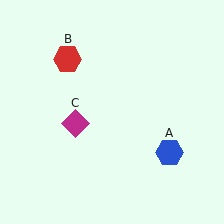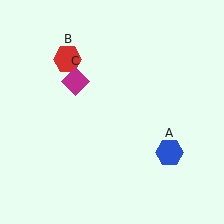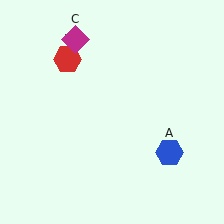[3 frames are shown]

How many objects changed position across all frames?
1 object changed position: magenta diamond (object C).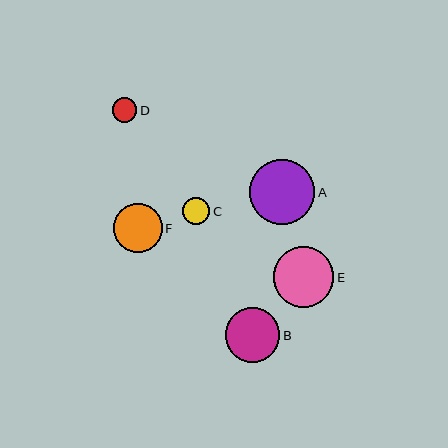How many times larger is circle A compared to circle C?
Circle A is approximately 2.4 times the size of circle C.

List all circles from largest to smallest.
From largest to smallest: A, E, B, F, C, D.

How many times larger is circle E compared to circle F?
Circle E is approximately 1.2 times the size of circle F.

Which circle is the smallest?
Circle D is the smallest with a size of approximately 24 pixels.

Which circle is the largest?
Circle A is the largest with a size of approximately 65 pixels.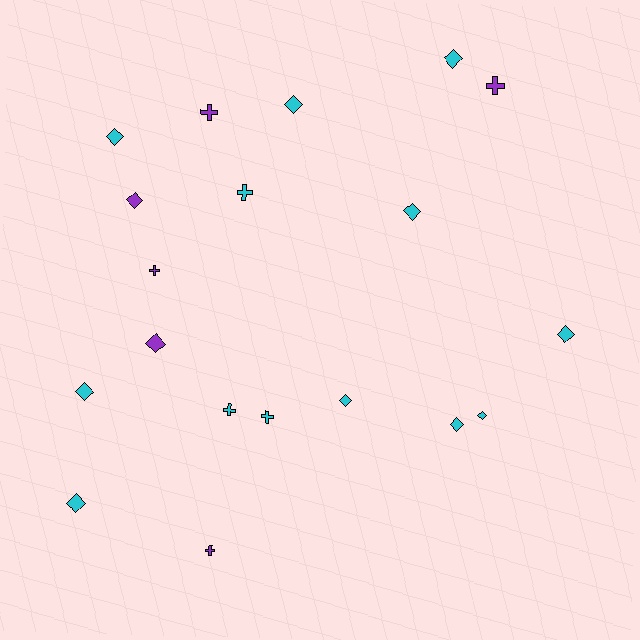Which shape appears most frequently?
Diamond, with 12 objects.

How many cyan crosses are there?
There are 3 cyan crosses.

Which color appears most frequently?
Cyan, with 13 objects.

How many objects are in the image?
There are 19 objects.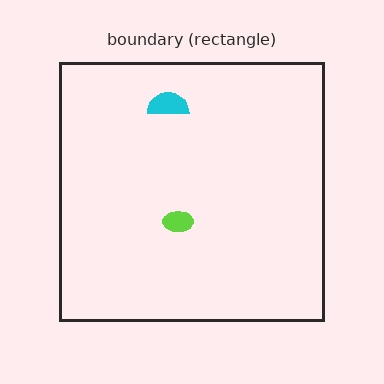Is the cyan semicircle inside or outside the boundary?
Inside.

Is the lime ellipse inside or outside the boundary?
Inside.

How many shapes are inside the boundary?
2 inside, 0 outside.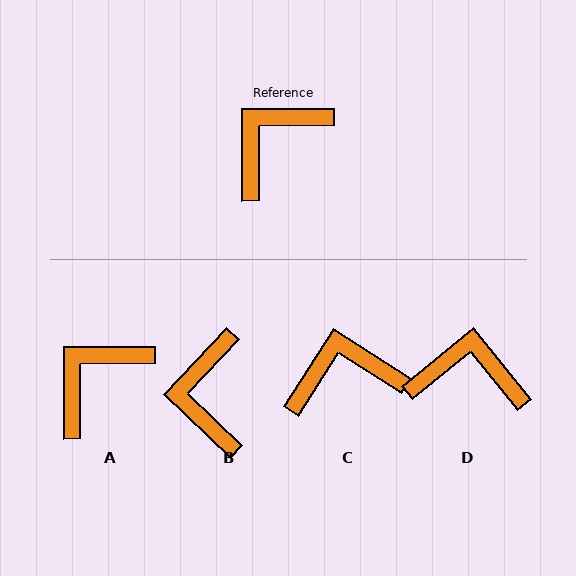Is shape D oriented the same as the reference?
No, it is off by about 51 degrees.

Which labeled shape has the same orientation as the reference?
A.